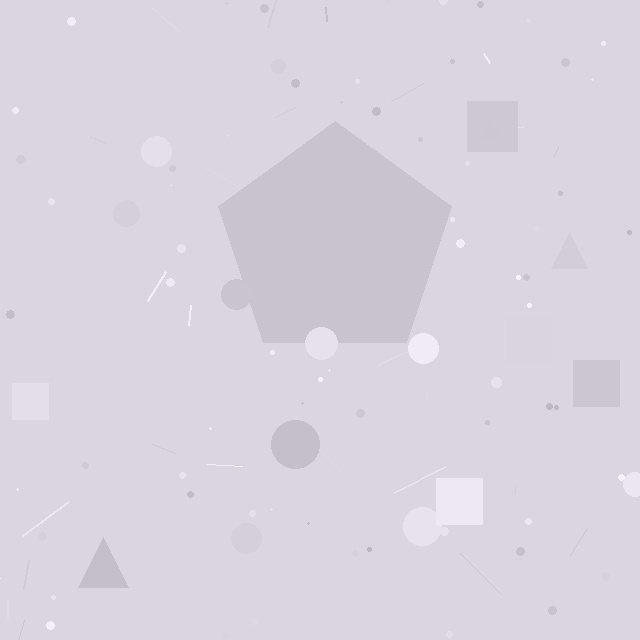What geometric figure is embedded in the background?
A pentagon is embedded in the background.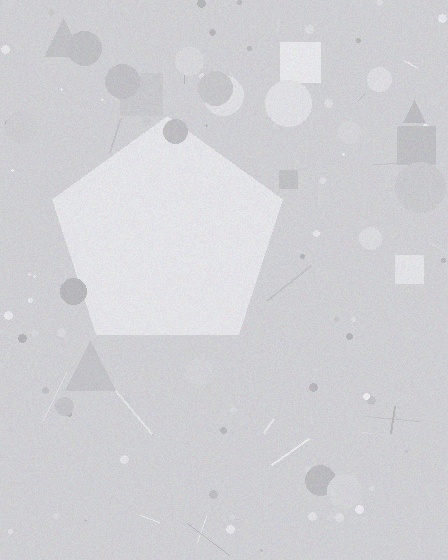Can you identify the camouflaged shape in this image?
The camouflaged shape is a pentagon.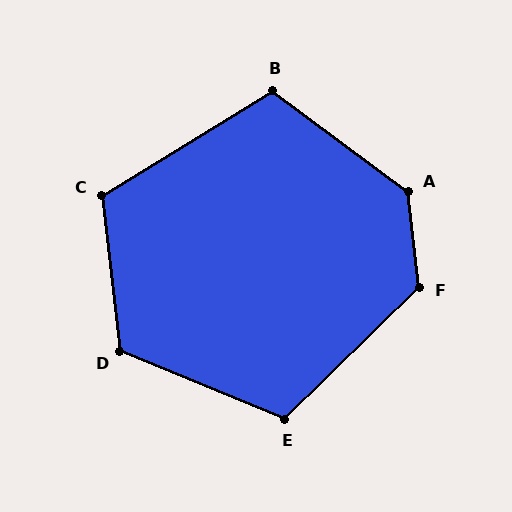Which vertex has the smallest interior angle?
B, at approximately 112 degrees.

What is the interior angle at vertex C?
Approximately 115 degrees (obtuse).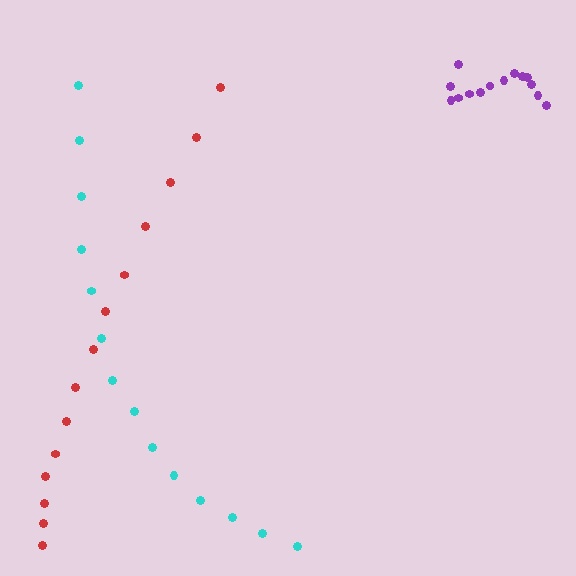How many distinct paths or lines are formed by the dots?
There are 3 distinct paths.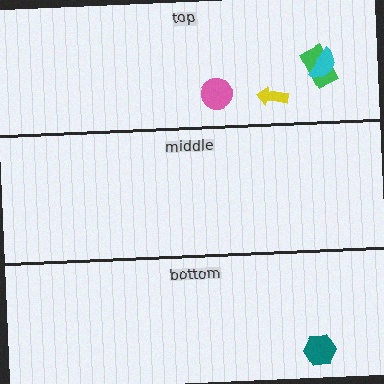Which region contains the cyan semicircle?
The top region.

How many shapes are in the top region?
4.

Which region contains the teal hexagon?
The bottom region.